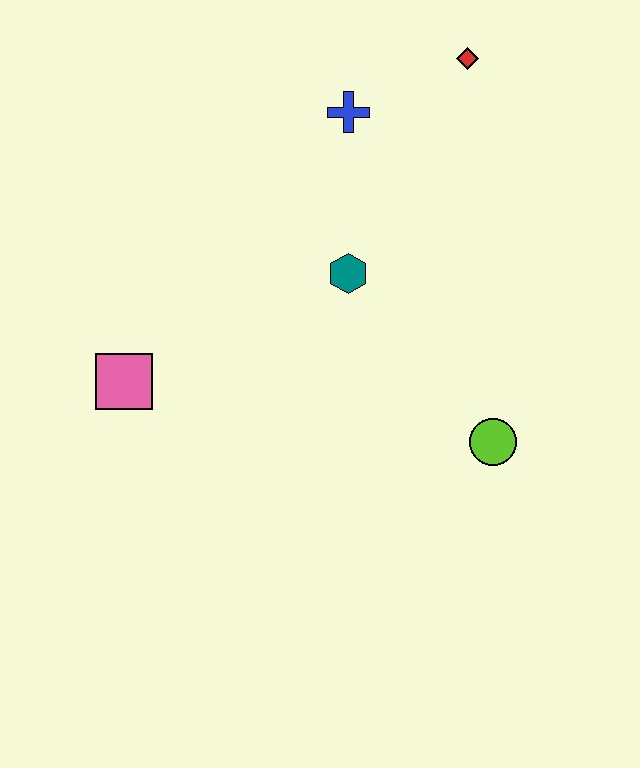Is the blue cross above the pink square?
Yes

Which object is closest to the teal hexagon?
The blue cross is closest to the teal hexagon.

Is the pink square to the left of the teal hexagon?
Yes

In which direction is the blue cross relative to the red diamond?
The blue cross is to the left of the red diamond.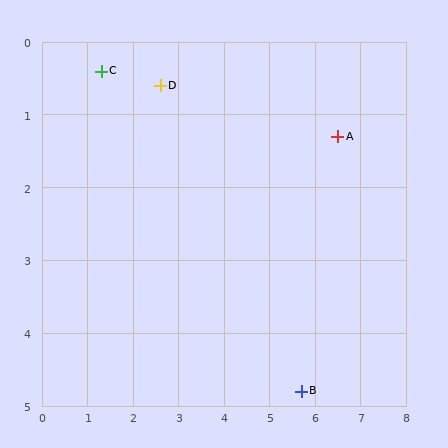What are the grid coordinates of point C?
Point C is at approximately (1.3, 0.4).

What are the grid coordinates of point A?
Point A is at approximately (6.5, 1.3).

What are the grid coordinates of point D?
Point D is at approximately (2.6, 0.6).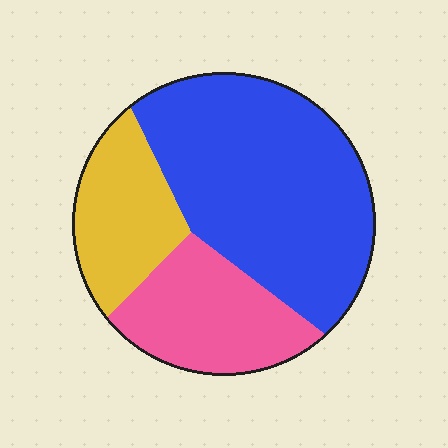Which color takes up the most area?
Blue, at roughly 55%.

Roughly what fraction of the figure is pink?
Pink takes up about one quarter (1/4) of the figure.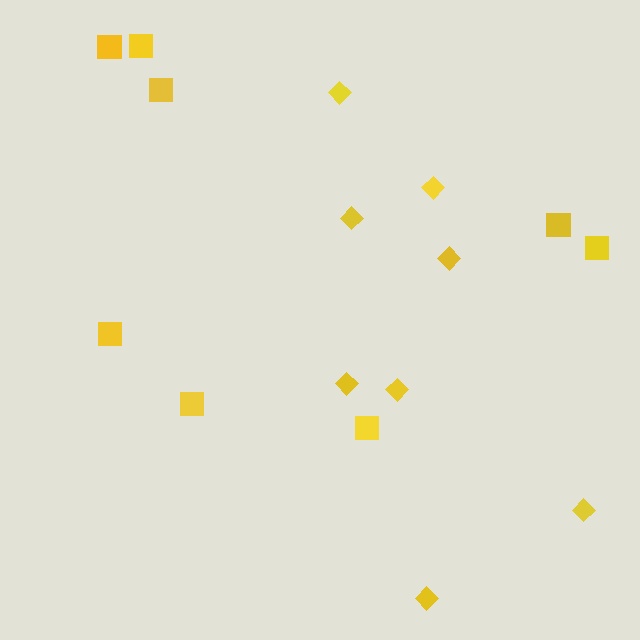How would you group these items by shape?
There are 2 groups: one group of diamonds (8) and one group of squares (8).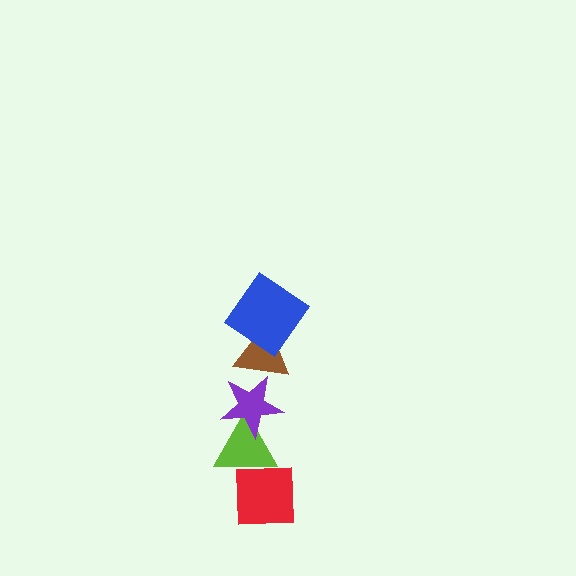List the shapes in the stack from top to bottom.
From top to bottom: the blue diamond, the brown triangle, the purple star, the lime triangle, the red square.